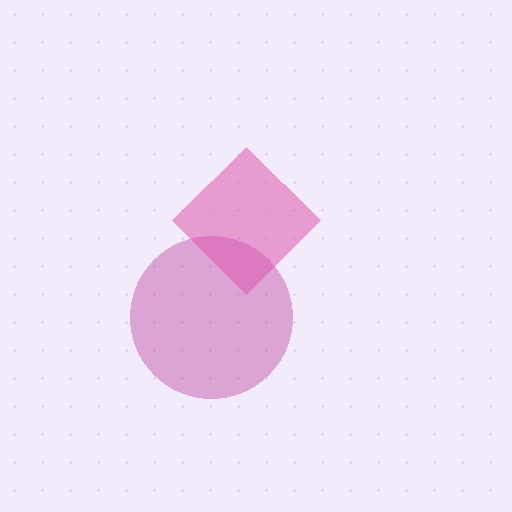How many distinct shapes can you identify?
There are 2 distinct shapes: a magenta circle, a pink diamond.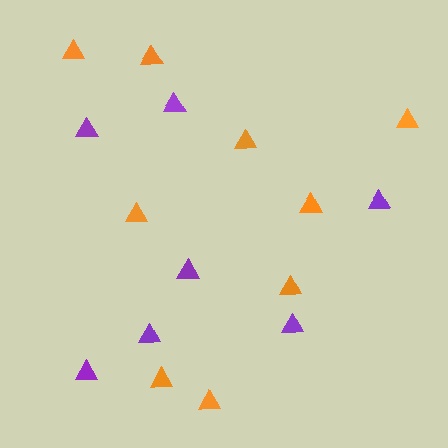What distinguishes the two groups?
There are 2 groups: one group of orange triangles (9) and one group of purple triangles (7).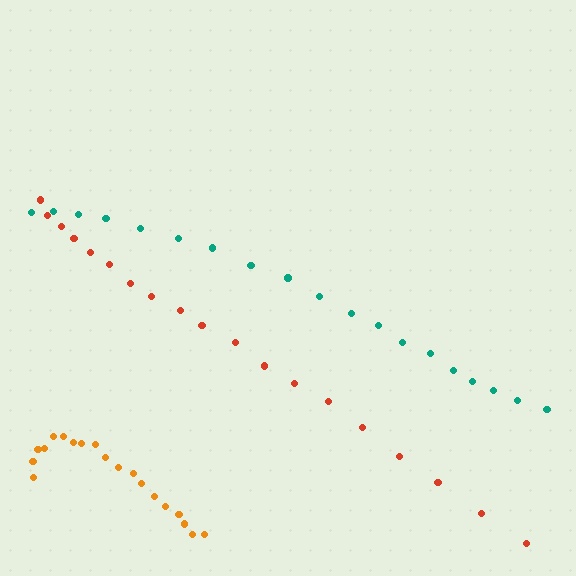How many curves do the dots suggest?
There are 3 distinct paths.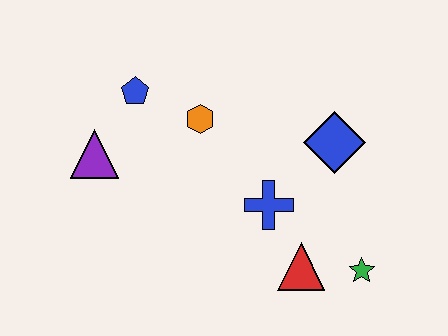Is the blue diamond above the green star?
Yes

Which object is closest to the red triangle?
The green star is closest to the red triangle.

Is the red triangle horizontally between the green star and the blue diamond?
No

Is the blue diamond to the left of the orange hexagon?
No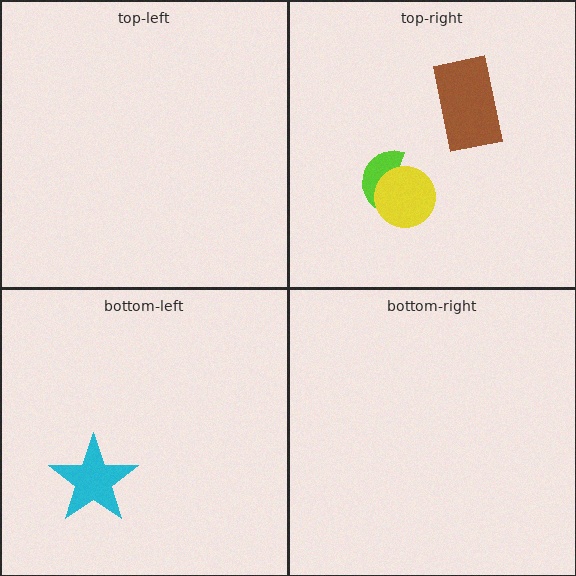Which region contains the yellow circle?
The top-right region.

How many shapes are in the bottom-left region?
1.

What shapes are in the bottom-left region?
The cyan star.